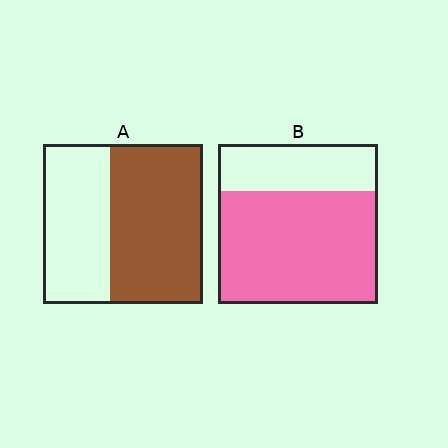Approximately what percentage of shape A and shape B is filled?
A is approximately 60% and B is approximately 70%.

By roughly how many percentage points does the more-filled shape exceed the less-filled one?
By roughly 10 percentage points (B over A).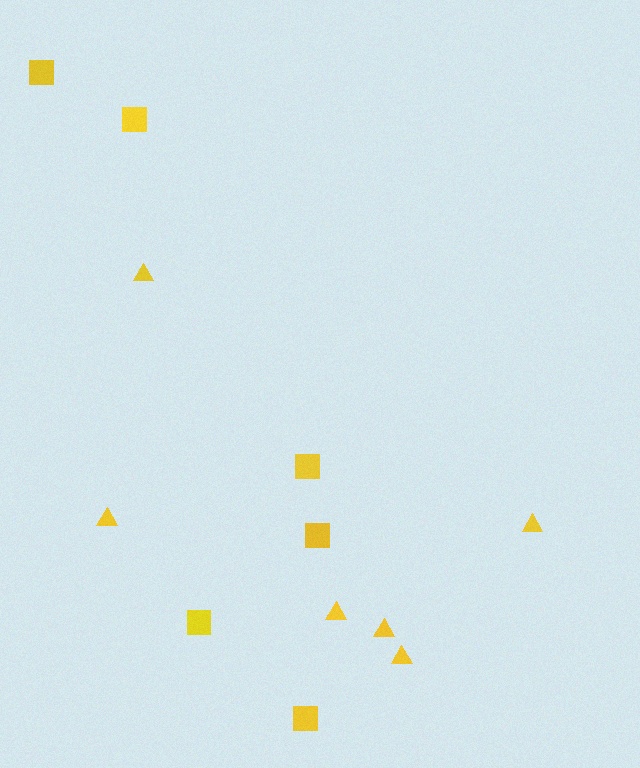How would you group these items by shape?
There are 2 groups: one group of triangles (6) and one group of squares (6).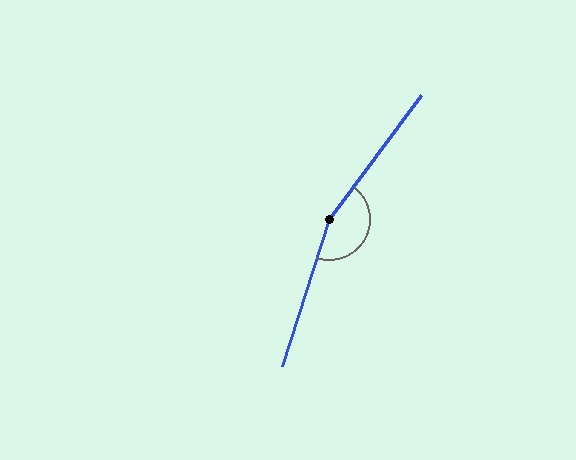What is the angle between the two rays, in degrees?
Approximately 161 degrees.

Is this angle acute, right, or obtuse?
It is obtuse.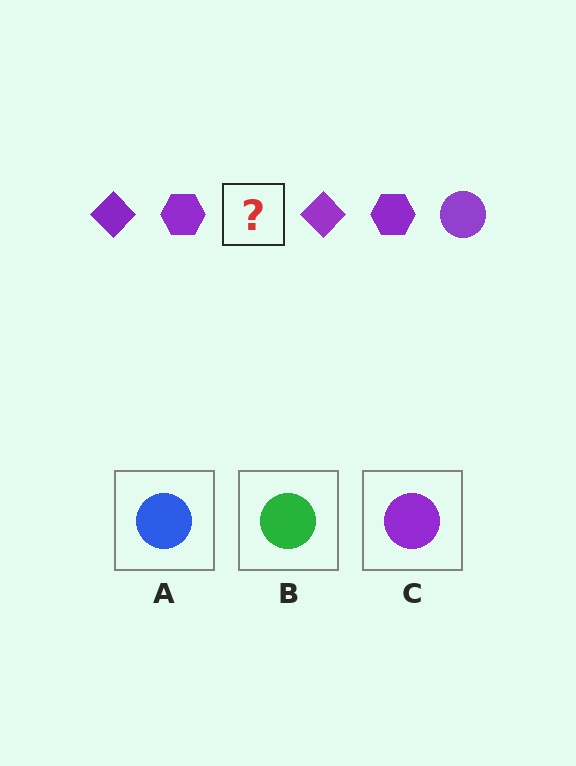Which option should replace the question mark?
Option C.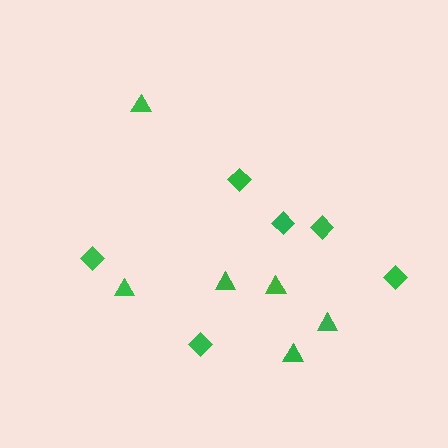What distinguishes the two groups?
There are 2 groups: one group of triangles (6) and one group of diamonds (6).